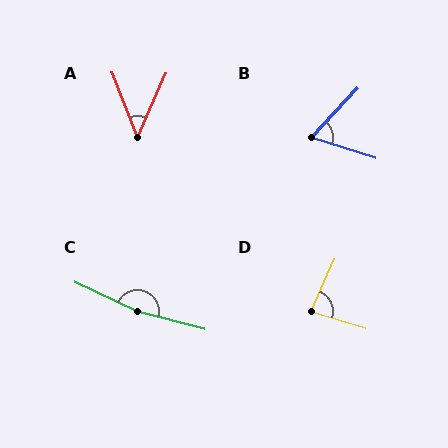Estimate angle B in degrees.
Approximately 64 degrees.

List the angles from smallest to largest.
A (46°), B (64°), D (82°), C (169°).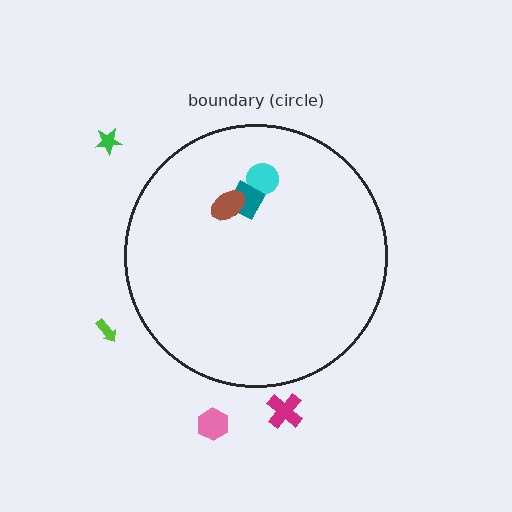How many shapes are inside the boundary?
3 inside, 4 outside.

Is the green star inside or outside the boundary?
Outside.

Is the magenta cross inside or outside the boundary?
Outside.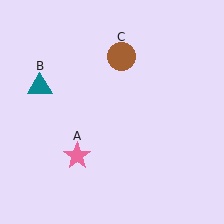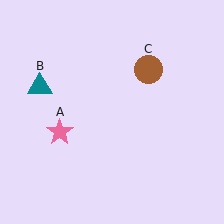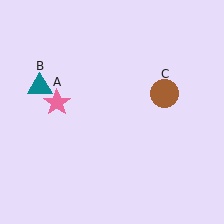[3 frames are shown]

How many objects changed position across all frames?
2 objects changed position: pink star (object A), brown circle (object C).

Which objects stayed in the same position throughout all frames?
Teal triangle (object B) remained stationary.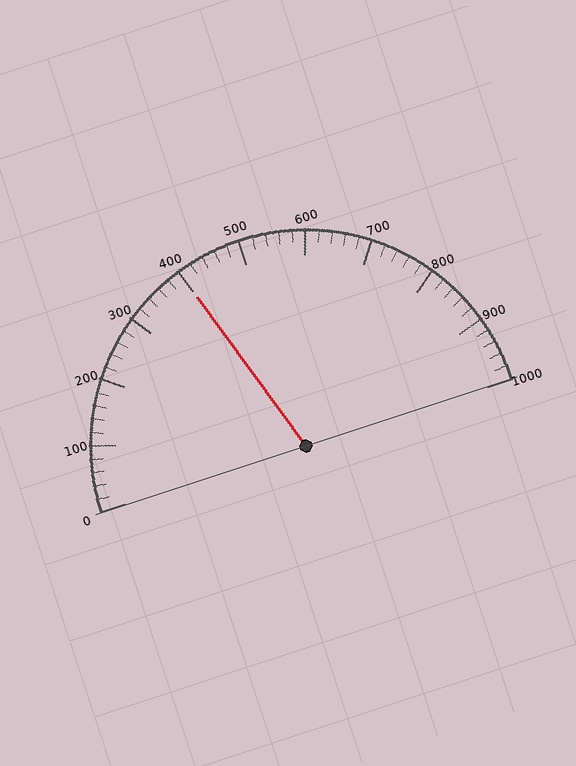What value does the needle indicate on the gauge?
The needle indicates approximately 400.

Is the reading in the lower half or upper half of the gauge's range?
The reading is in the lower half of the range (0 to 1000).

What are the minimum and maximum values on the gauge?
The gauge ranges from 0 to 1000.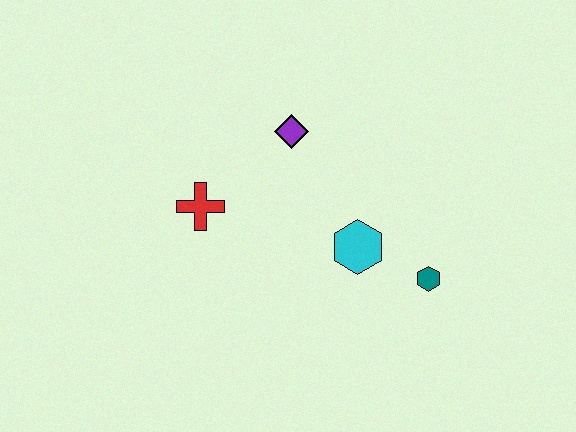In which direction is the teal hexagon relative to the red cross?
The teal hexagon is to the right of the red cross.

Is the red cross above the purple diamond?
No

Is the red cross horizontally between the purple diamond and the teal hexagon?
No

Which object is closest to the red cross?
The purple diamond is closest to the red cross.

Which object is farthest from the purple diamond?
The teal hexagon is farthest from the purple diamond.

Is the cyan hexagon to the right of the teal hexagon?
No